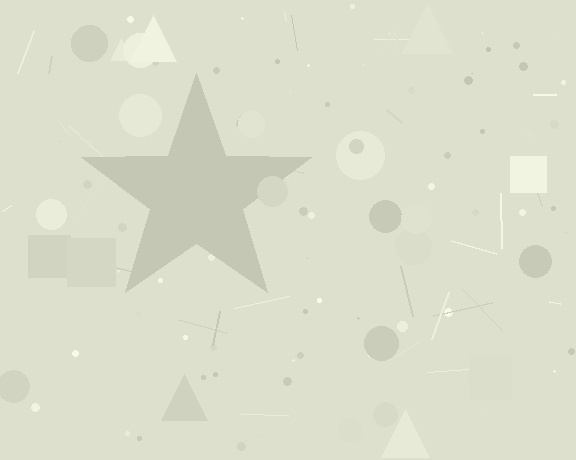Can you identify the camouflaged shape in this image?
The camouflaged shape is a star.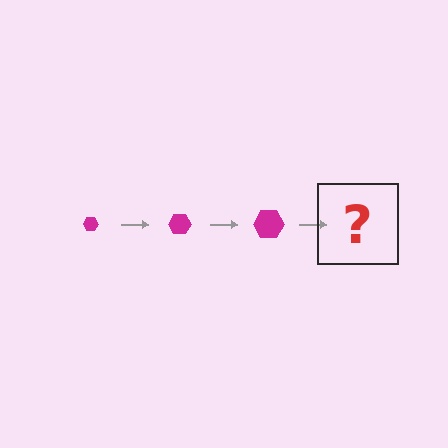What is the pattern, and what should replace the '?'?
The pattern is that the hexagon gets progressively larger each step. The '?' should be a magenta hexagon, larger than the previous one.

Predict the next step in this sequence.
The next step is a magenta hexagon, larger than the previous one.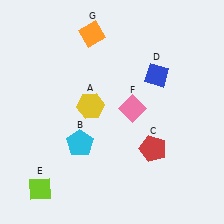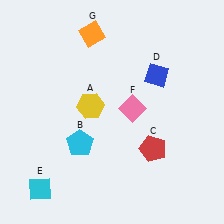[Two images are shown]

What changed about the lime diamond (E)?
In Image 1, E is lime. In Image 2, it changed to cyan.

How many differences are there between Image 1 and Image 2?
There is 1 difference between the two images.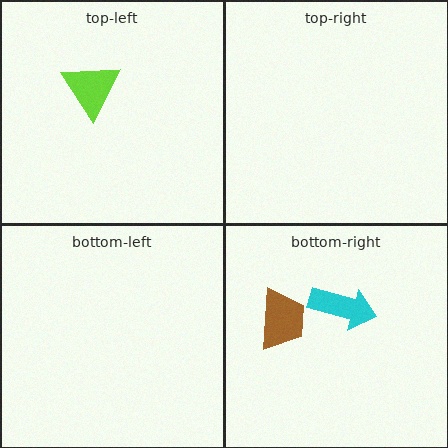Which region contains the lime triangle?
The top-left region.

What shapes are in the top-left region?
The lime triangle.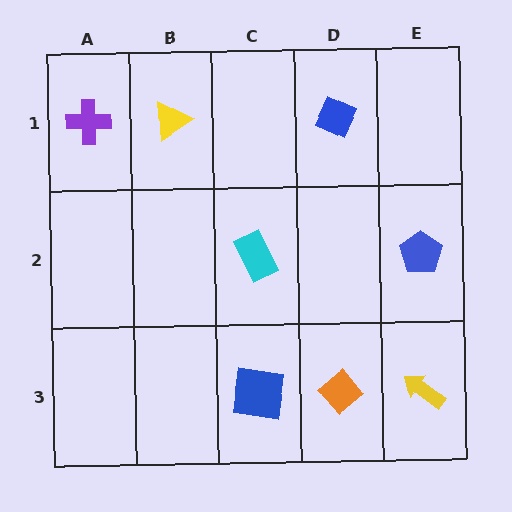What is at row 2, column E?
A blue pentagon.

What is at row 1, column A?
A purple cross.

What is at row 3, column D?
An orange diamond.